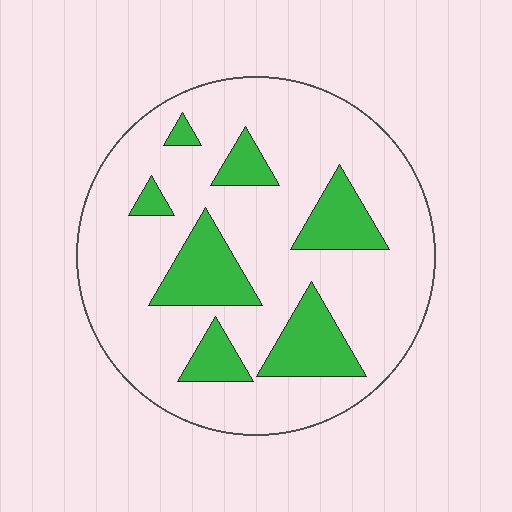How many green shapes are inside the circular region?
7.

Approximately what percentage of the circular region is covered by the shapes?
Approximately 20%.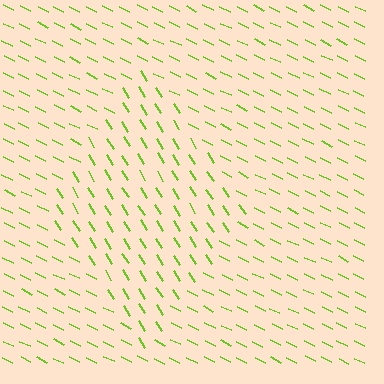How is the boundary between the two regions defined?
The boundary is defined purely by a change in line orientation (approximately 32 degrees difference). All lines are the same color and thickness.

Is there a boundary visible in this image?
Yes, there is a texture boundary formed by a change in line orientation.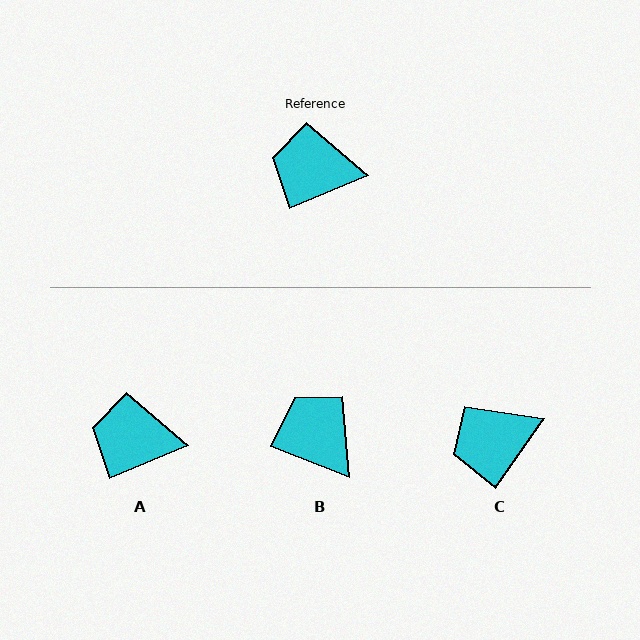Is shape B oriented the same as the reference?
No, it is off by about 45 degrees.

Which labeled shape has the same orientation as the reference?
A.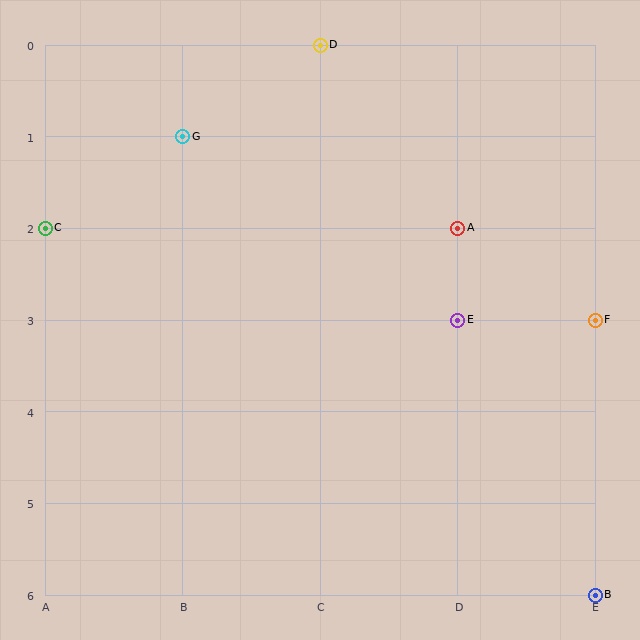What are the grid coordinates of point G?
Point G is at grid coordinates (B, 1).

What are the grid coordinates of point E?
Point E is at grid coordinates (D, 3).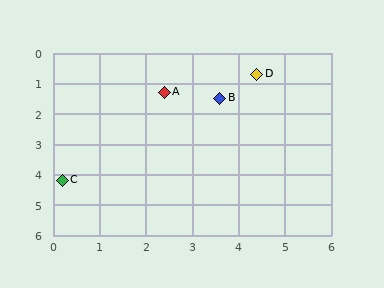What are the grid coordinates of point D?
Point D is at approximately (4.4, 0.7).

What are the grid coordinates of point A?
Point A is at approximately (2.4, 1.3).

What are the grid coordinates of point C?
Point C is at approximately (0.2, 4.2).